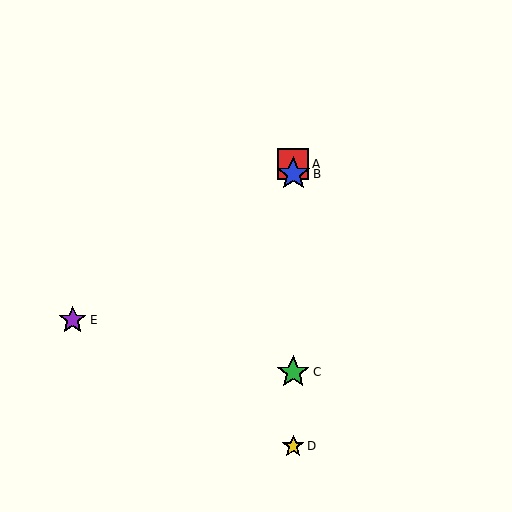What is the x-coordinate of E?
Object E is at x≈73.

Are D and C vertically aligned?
Yes, both are at x≈293.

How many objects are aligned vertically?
4 objects (A, B, C, D) are aligned vertically.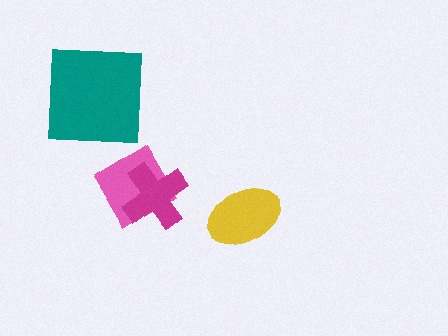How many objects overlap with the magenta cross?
1 object overlaps with the magenta cross.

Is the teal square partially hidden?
No, no other shape covers it.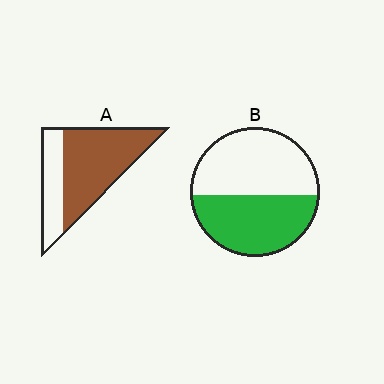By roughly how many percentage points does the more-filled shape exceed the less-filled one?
By roughly 20 percentage points (A over B).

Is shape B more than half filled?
Roughly half.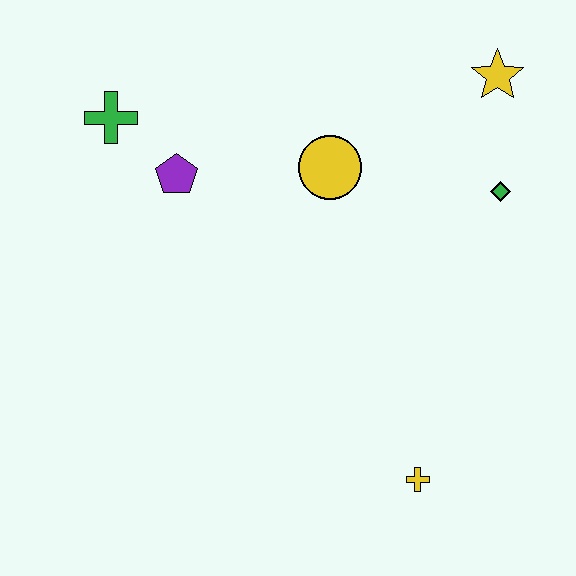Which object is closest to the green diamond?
The yellow star is closest to the green diamond.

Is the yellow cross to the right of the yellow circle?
Yes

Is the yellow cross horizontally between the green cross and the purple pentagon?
No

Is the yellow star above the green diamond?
Yes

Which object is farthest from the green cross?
The yellow cross is farthest from the green cross.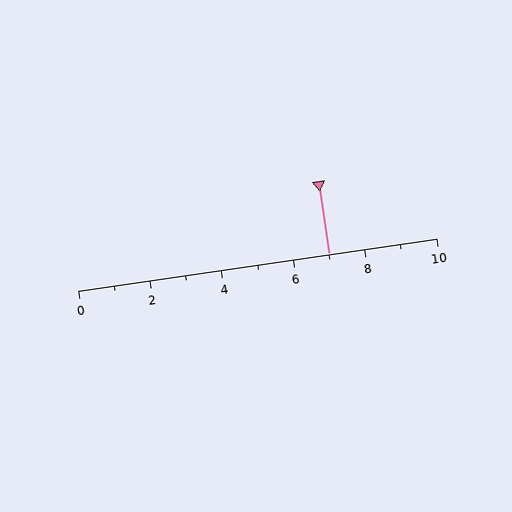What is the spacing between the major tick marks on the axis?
The major ticks are spaced 2 apart.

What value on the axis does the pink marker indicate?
The marker indicates approximately 7.